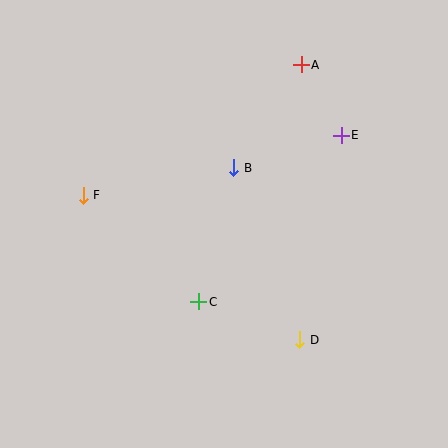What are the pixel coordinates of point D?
Point D is at (300, 340).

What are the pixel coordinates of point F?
Point F is at (83, 195).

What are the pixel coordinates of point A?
Point A is at (301, 65).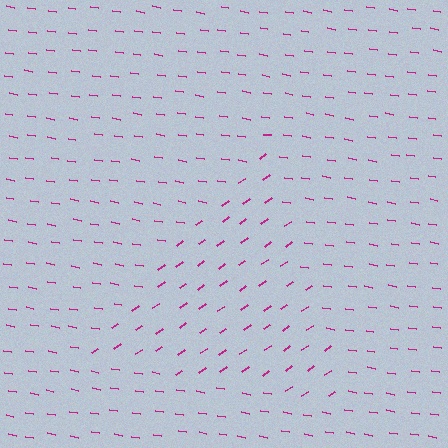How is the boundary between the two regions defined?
The boundary is defined purely by a change in line orientation (approximately 45 degrees difference). All lines are the same color and thickness.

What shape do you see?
I see a triangle.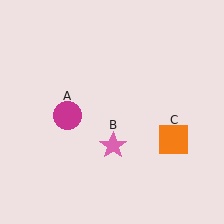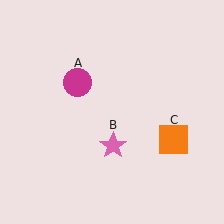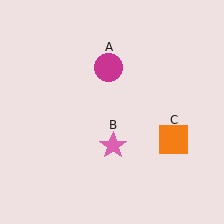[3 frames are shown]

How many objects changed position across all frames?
1 object changed position: magenta circle (object A).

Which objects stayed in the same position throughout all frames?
Pink star (object B) and orange square (object C) remained stationary.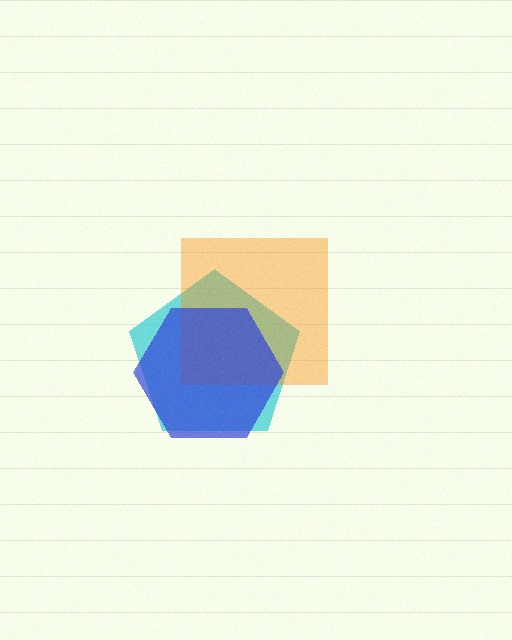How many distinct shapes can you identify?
There are 3 distinct shapes: a cyan pentagon, an orange square, a blue hexagon.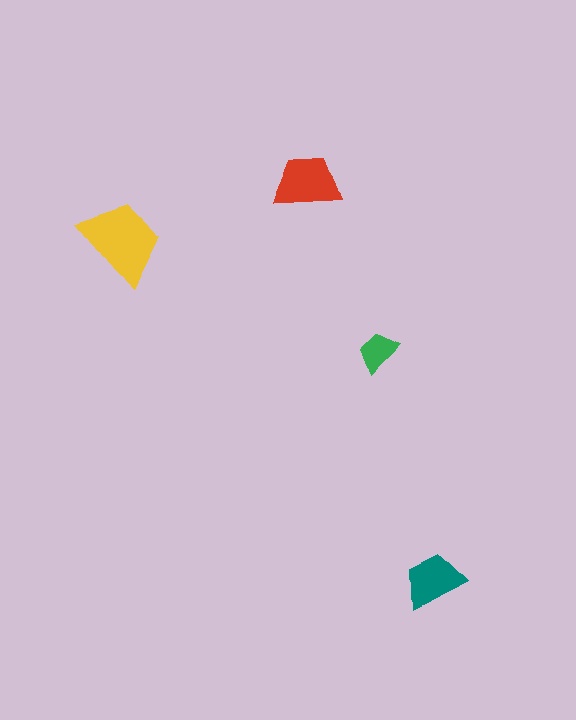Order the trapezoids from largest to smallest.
the yellow one, the red one, the teal one, the green one.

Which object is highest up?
The red trapezoid is topmost.